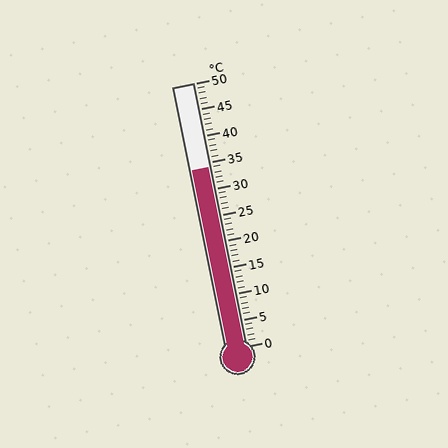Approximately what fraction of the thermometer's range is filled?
The thermometer is filled to approximately 70% of its range.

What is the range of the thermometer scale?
The thermometer scale ranges from 0°C to 50°C.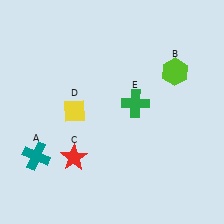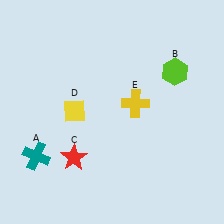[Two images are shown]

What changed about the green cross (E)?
In Image 1, E is green. In Image 2, it changed to yellow.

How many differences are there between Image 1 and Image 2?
There is 1 difference between the two images.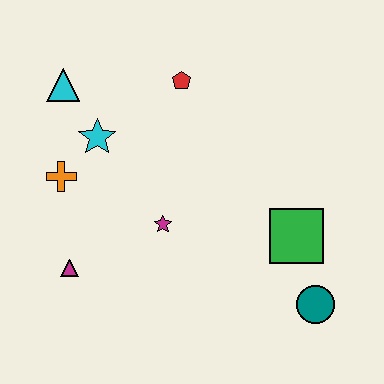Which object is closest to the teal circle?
The green square is closest to the teal circle.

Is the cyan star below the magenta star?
No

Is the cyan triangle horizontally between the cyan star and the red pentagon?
No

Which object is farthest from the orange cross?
The teal circle is farthest from the orange cross.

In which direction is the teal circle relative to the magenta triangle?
The teal circle is to the right of the magenta triangle.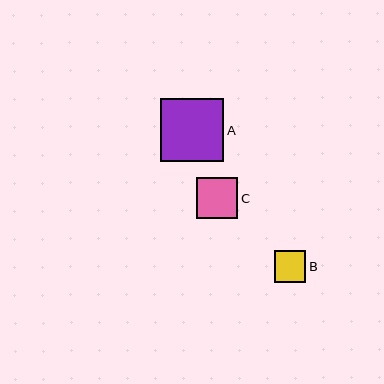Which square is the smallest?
Square B is the smallest with a size of approximately 32 pixels.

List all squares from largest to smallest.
From largest to smallest: A, C, B.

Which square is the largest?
Square A is the largest with a size of approximately 63 pixels.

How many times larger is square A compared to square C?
Square A is approximately 1.5 times the size of square C.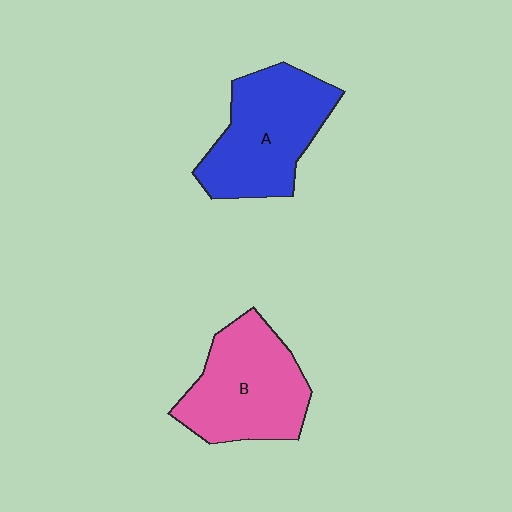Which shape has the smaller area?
Shape B (pink).